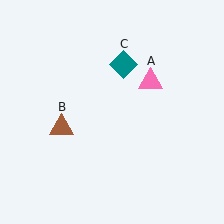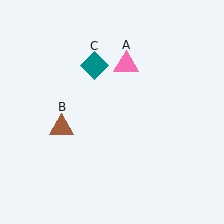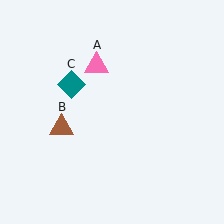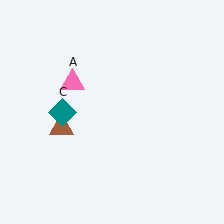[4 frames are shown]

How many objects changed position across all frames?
2 objects changed position: pink triangle (object A), teal diamond (object C).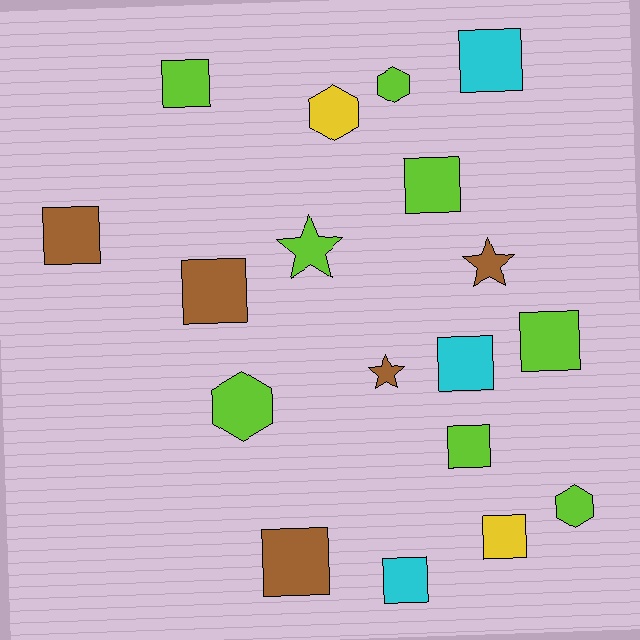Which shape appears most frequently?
Square, with 11 objects.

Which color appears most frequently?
Lime, with 8 objects.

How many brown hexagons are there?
There are no brown hexagons.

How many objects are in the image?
There are 18 objects.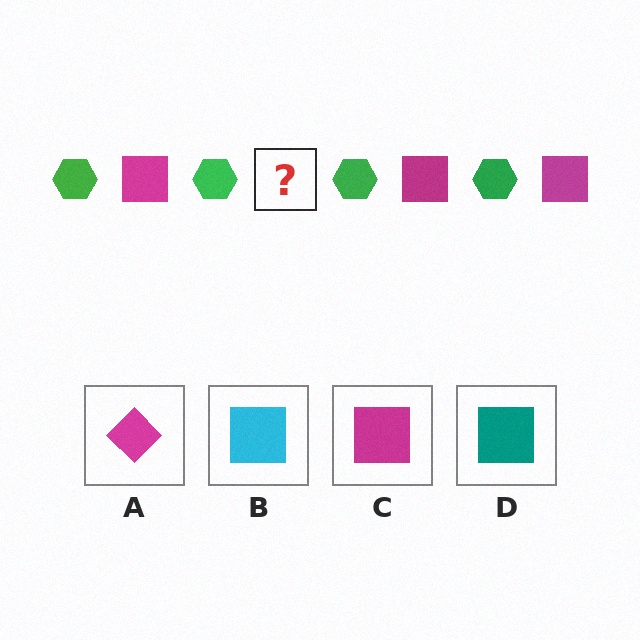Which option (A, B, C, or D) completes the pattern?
C.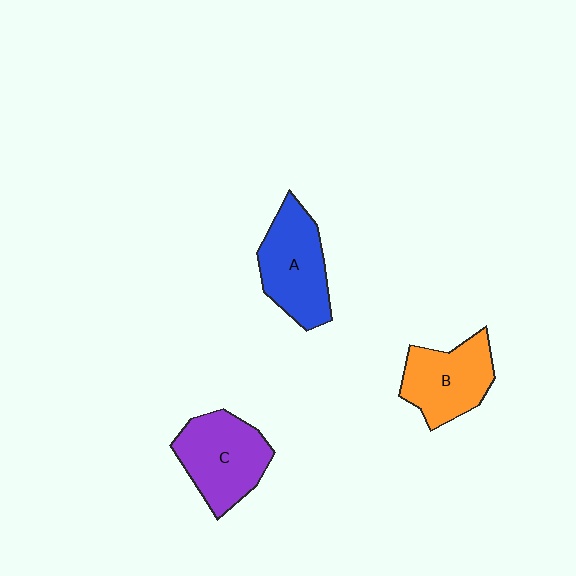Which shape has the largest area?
Shape C (purple).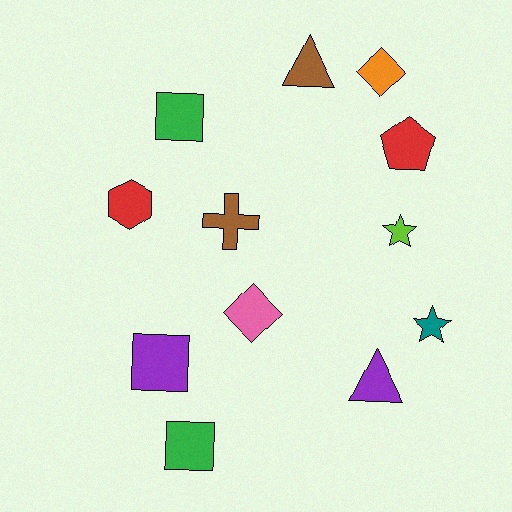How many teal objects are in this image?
There is 1 teal object.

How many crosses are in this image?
There is 1 cross.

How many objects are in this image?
There are 12 objects.